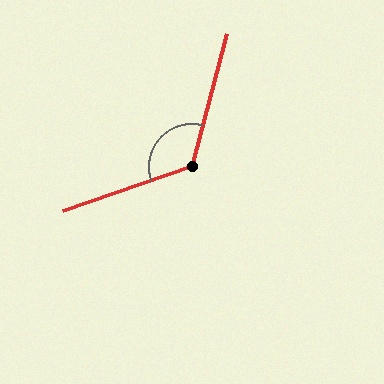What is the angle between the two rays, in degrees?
Approximately 124 degrees.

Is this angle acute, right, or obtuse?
It is obtuse.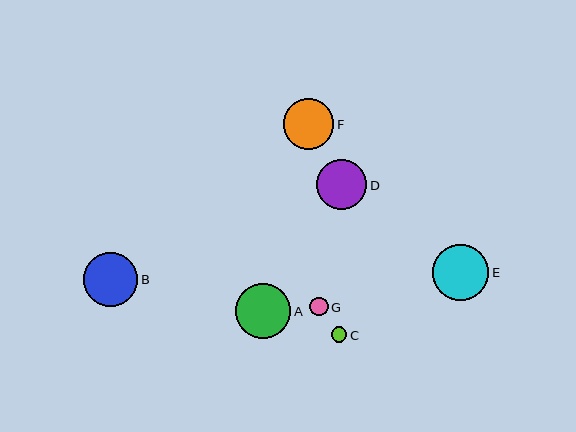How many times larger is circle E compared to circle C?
Circle E is approximately 3.6 times the size of circle C.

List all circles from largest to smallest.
From largest to smallest: E, A, B, F, D, G, C.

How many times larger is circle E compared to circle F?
Circle E is approximately 1.1 times the size of circle F.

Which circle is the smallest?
Circle C is the smallest with a size of approximately 15 pixels.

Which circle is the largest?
Circle E is the largest with a size of approximately 56 pixels.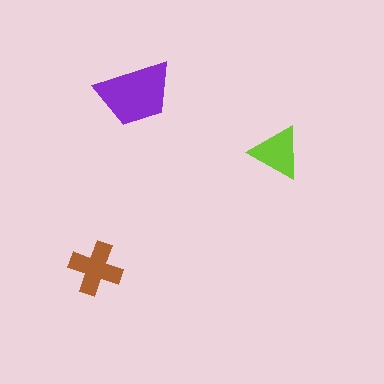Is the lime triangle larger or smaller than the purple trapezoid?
Smaller.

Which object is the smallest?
The lime triangle.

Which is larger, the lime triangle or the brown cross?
The brown cross.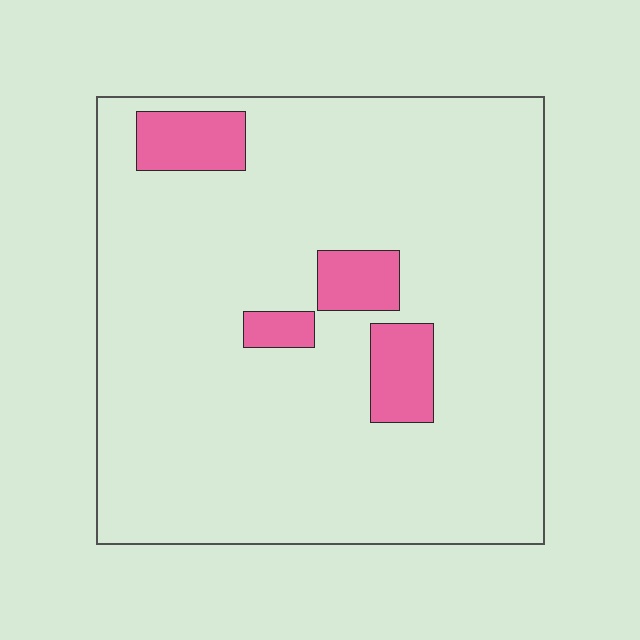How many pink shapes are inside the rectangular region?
4.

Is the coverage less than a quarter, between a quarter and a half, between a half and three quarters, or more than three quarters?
Less than a quarter.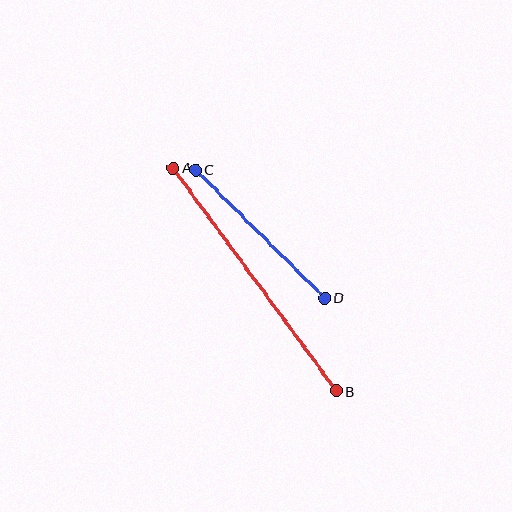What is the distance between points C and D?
The distance is approximately 182 pixels.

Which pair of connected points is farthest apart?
Points A and B are farthest apart.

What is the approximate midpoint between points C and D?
The midpoint is at approximately (260, 234) pixels.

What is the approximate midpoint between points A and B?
The midpoint is at approximately (255, 279) pixels.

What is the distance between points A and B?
The distance is approximately 276 pixels.